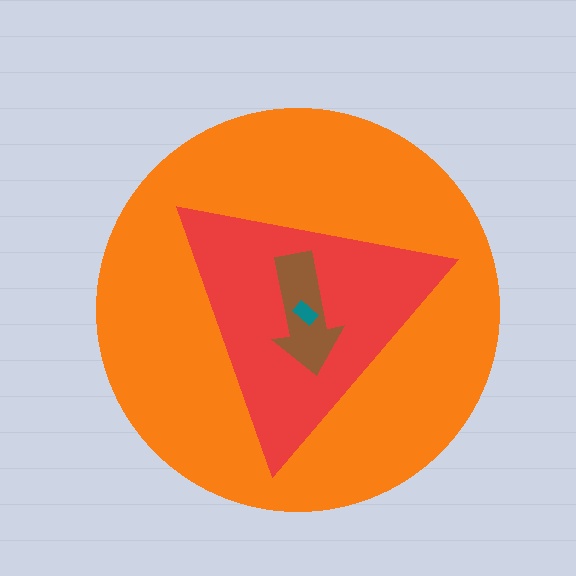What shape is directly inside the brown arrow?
The teal rectangle.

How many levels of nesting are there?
4.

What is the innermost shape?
The teal rectangle.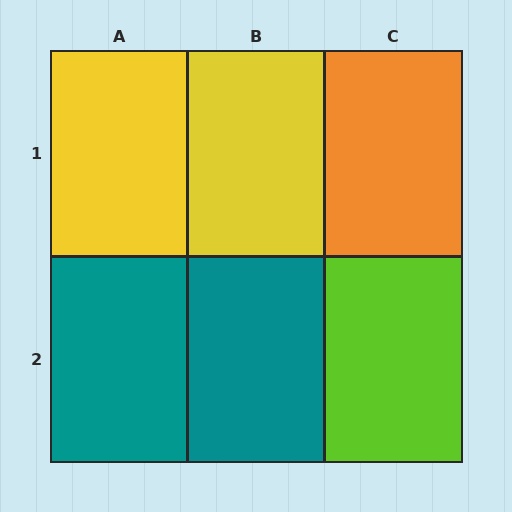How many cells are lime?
1 cell is lime.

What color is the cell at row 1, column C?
Orange.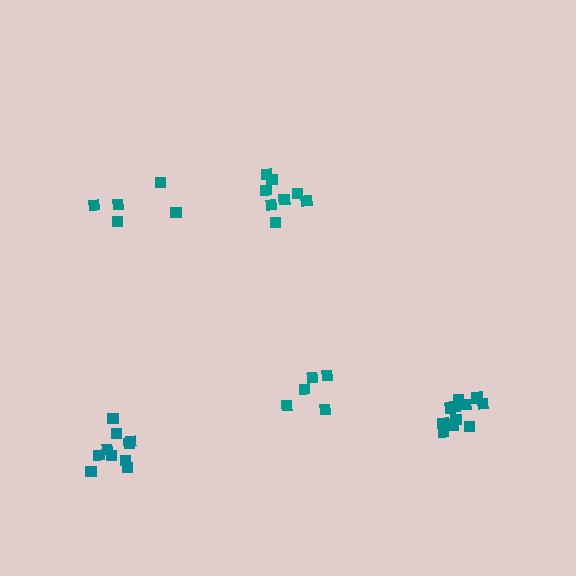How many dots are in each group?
Group 1: 8 dots, Group 2: 5 dots, Group 3: 5 dots, Group 4: 11 dots, Group 5: 10 dots (39 total).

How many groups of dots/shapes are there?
There are 5 groups.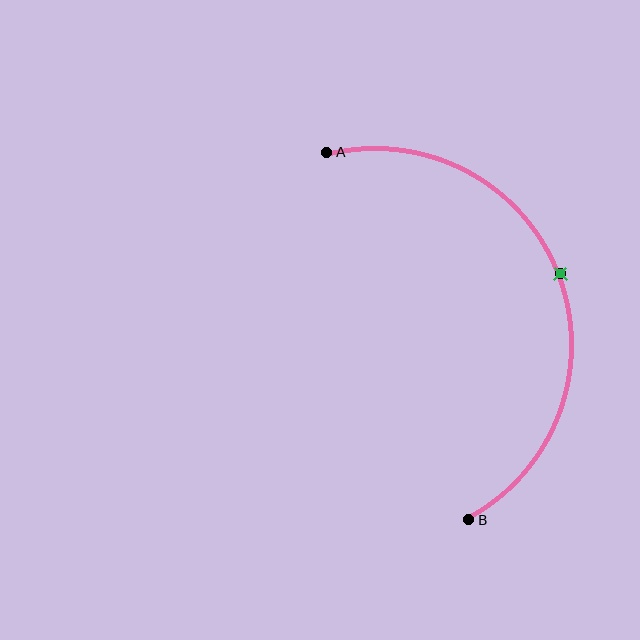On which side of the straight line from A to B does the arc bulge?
The arc bulges to the right of the straight line connecting A and B.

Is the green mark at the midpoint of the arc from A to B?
Yes. The green mark lies on the arc at equal arc-length from both A and B — it is the arc midpoint.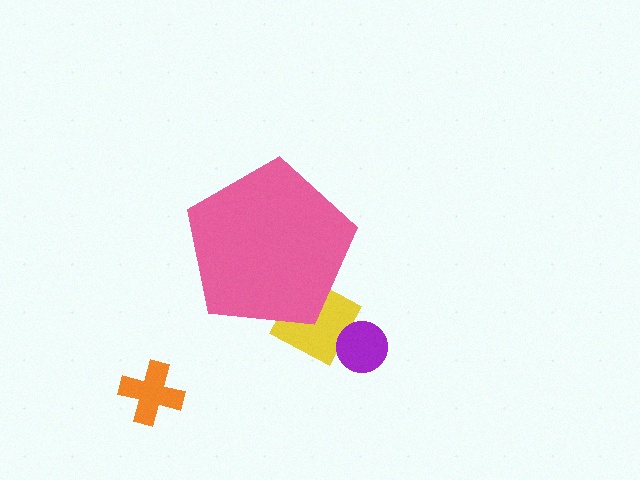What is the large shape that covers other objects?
A pink pentagon.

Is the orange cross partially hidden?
No, the orange cross is fully visible.